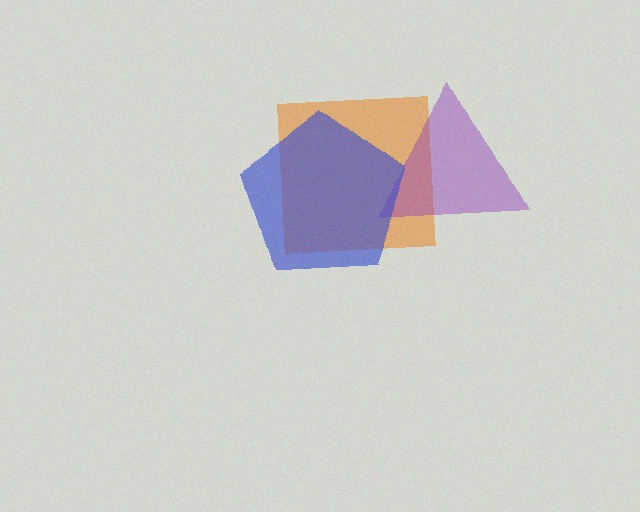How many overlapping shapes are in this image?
There are 3 overlapping shapes in the image.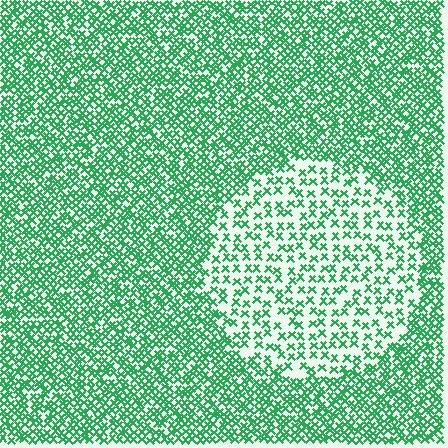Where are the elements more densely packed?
The elements are more densely packed outside the circle boundary.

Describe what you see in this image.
The image contains small green elements arranged at two different densities. A circle-shaped region is visible where the elements are less densely packed than the surrounding area.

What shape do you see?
I see a circle.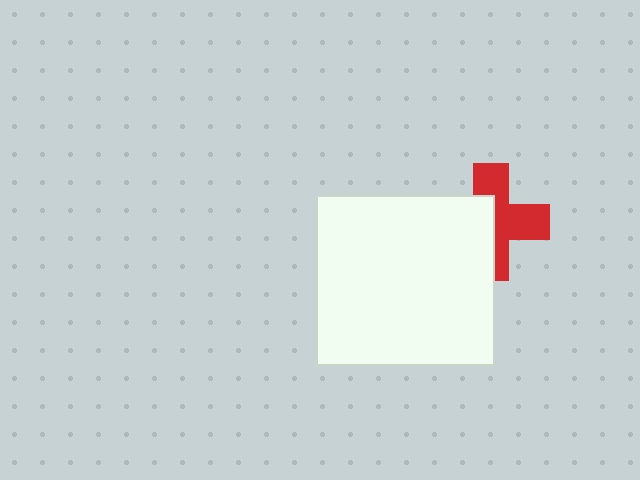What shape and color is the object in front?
The object in front is a white rectangle.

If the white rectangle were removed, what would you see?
You would see the complete red cross.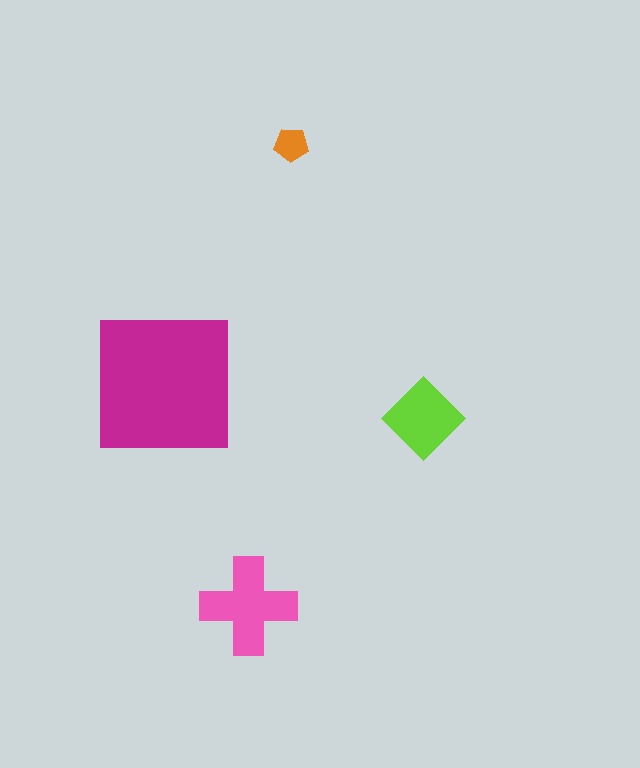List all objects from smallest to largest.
The orange pentagon, the lime diamond, the pink cross, the magenta square.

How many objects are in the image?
There are 4 objects in the image.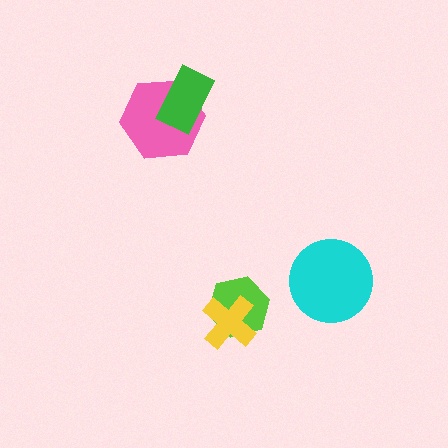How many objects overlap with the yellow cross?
1 object overlaps with the yellow cross.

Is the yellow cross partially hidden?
No, no other shape covers it.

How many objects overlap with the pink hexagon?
1 object overlaps with the pink hexagon.